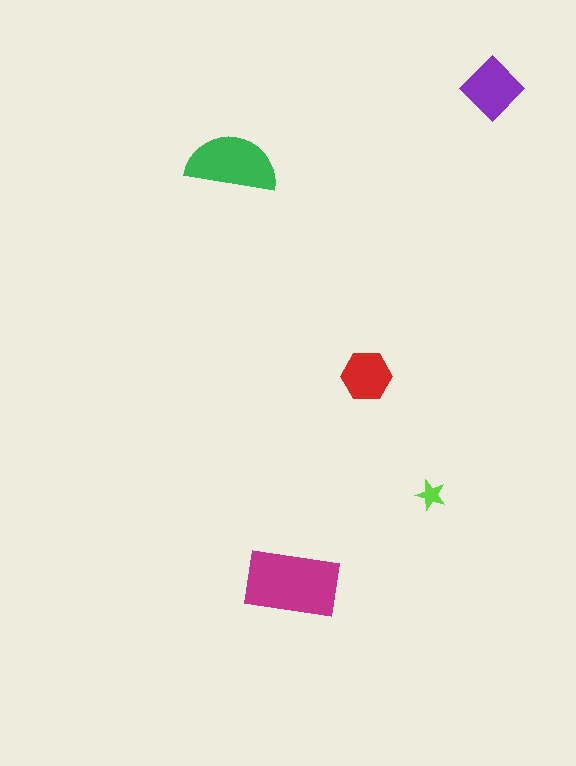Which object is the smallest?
The lime star.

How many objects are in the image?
There are 5 objects in the image.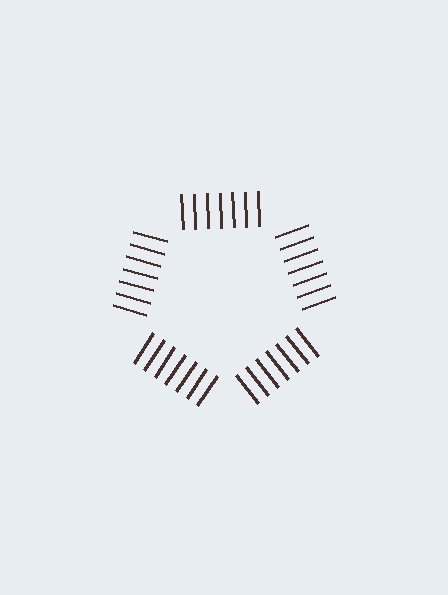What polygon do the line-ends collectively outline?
An illusory pentagon — the line segments terminate on its edges but no continuous stroke is drawn.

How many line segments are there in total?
35 — 7 along each of the 5 edges.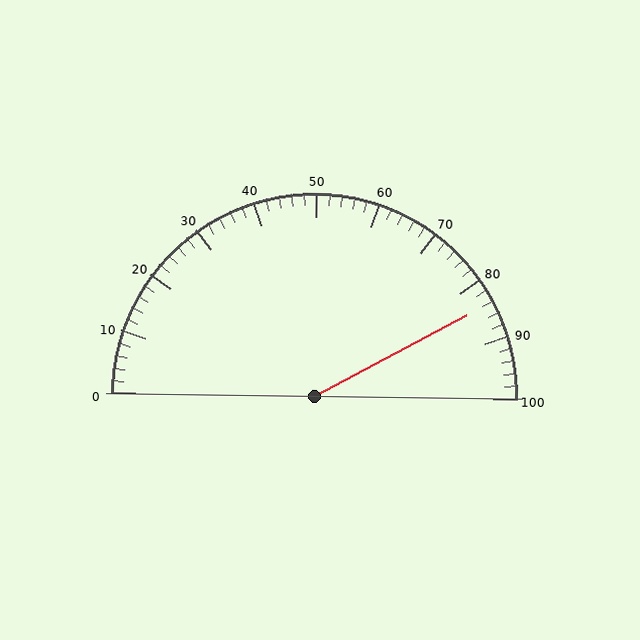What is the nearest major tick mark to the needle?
The nearest major tick mark is 80.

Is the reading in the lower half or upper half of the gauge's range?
The reading is in the upper half of the range (0 to 100).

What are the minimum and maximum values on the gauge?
The gauge ranges from 0 to 100.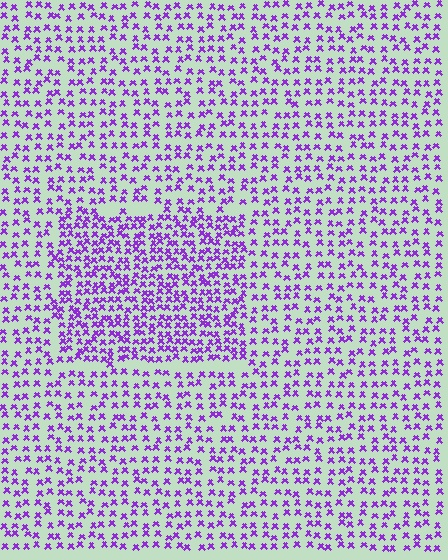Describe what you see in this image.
The image contains small purple elements arranged at two different densities. A rectangle-shaped region is visible where the elements are more densely packed than the surrounding area.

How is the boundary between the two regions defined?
The boundary is defined by a change in element density (approximately 1.7x ratio). All elements are the same color, size, and shape.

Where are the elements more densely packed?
The elements are more densely packed inside the rectangle boundary.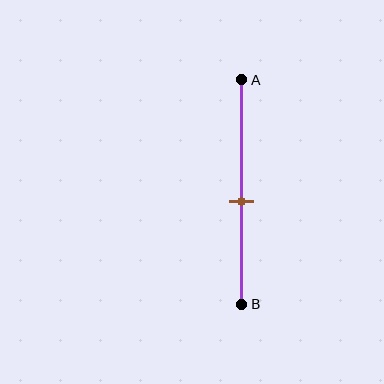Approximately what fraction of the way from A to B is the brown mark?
The brown mark is approximately 55% of the way from A to B.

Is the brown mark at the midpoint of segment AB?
No, the mark is at about 55% from A, not at the 50% midpoint.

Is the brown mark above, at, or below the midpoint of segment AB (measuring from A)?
The brown mark is below the midpoint of segment AB.